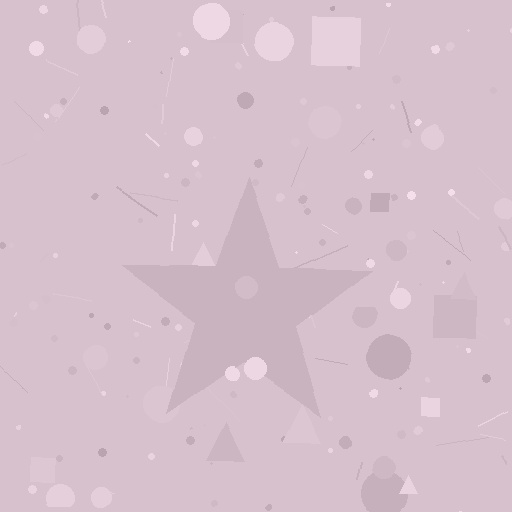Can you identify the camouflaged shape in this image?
The camouflaged shape is a star.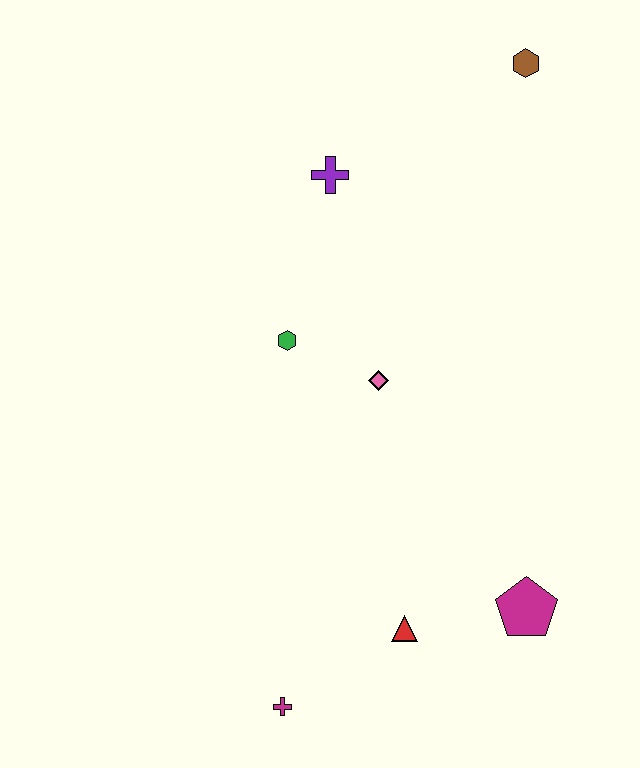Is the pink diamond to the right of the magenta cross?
Yes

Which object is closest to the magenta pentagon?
The red triangle is closest to the magenta pentagon.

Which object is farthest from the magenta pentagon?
The brown hexagon is farthest from the magenta pentagon.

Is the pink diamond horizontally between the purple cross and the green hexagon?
No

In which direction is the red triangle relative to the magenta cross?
The red triangle is to the right of the magenta cross.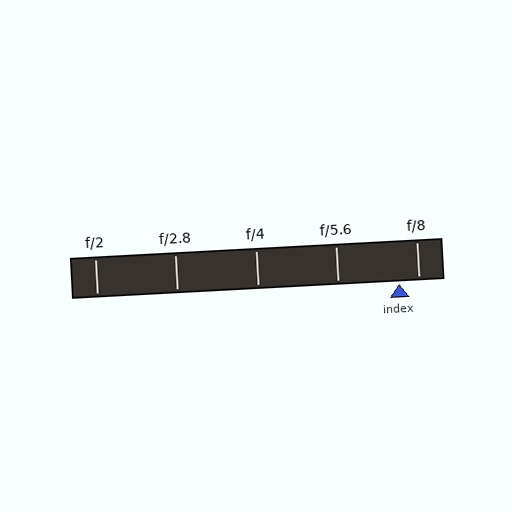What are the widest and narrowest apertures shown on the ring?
The widest aperture shown is f/2 and the narrowest is f/8.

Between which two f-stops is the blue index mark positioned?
The index mark is between f/5.6 and f/8.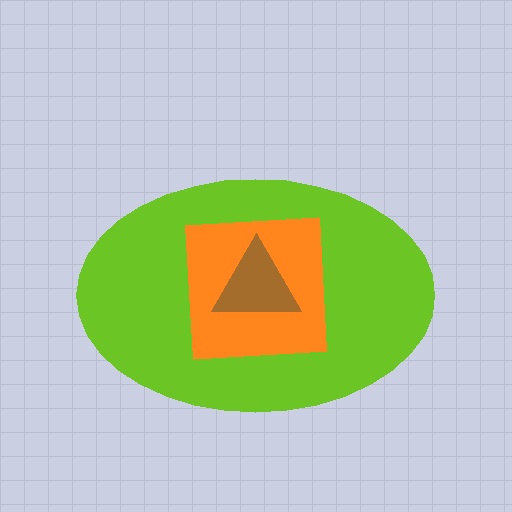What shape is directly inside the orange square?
The brown triangle.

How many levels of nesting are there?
3.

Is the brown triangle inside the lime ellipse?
Yes.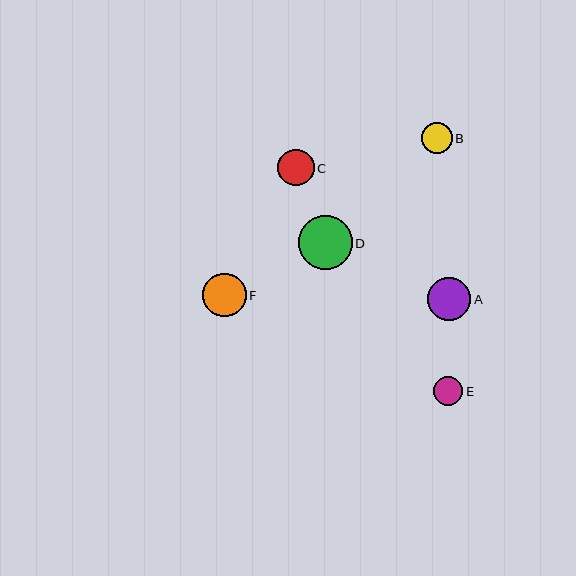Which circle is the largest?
Circle D is the largest with a size of approximately 54 pixels.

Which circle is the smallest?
Circle E is the smallest with a size of approximately 29 pixels.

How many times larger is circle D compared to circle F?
Circle D is approximately 1.2 times the size of circle F.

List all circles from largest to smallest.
From largest to smallest: D, A, F, C, B, E.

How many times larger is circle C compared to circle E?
Circle C is approximately 1.3 times the size of circle E.